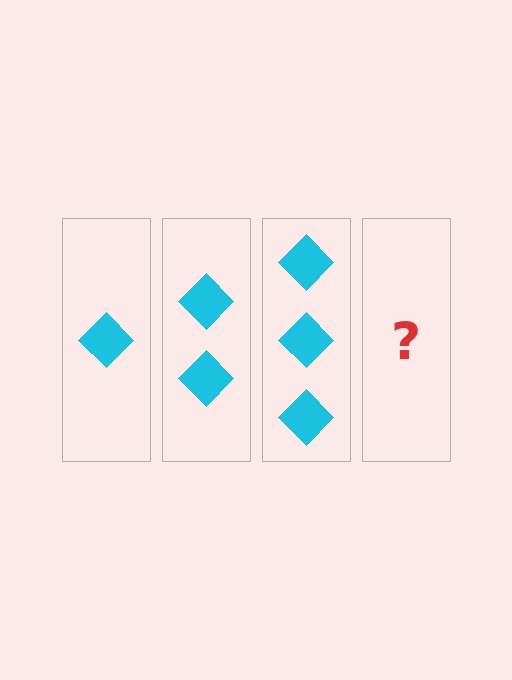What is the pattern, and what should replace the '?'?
The pattern is that each step adds one more diamond. The '?' should be 4 diamonds.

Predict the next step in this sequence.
The next step is 4 diamonds.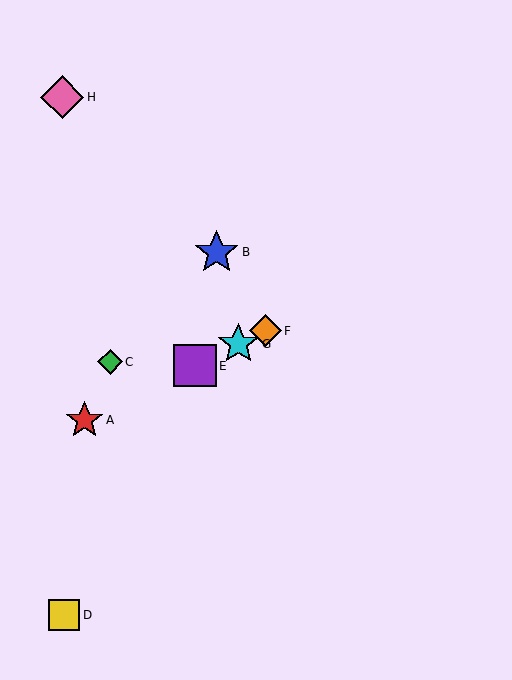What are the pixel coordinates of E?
Object E is at (195, 366).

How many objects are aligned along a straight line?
4 objects (A, E, F, G) are aligned along a straight line.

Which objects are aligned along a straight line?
Objects A, E, F, G are aligned along a straight line.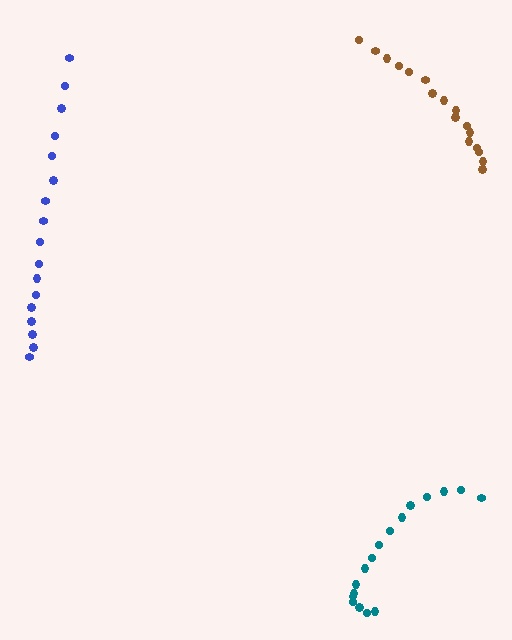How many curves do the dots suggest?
There are 3 distinct paths.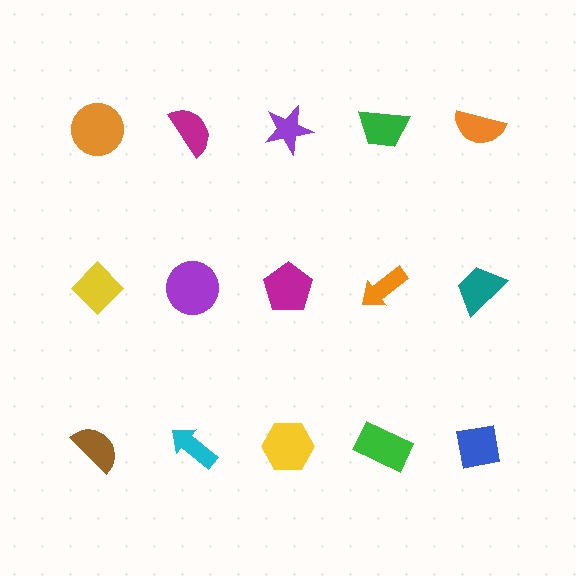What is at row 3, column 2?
A cyan arrow.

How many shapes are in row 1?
5 shapes.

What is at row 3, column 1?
A brown semicircle.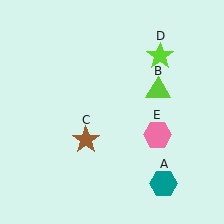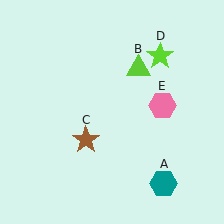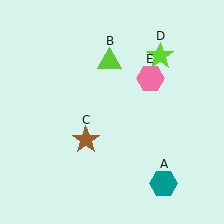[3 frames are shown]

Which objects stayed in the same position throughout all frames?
Teal hexagon (object A) and brown star (object C) and lime star (object D) remained stationary.